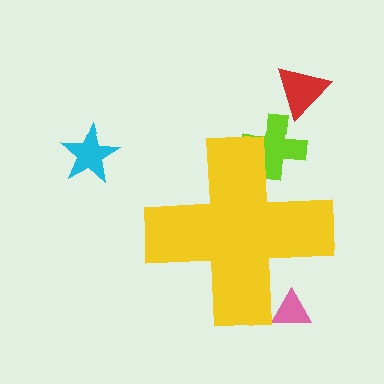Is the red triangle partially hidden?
No, the red triangle is fully visible.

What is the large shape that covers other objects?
A yellow cross.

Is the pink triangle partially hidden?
Yes, the pink triangle is partially hidden behind the yellow cross.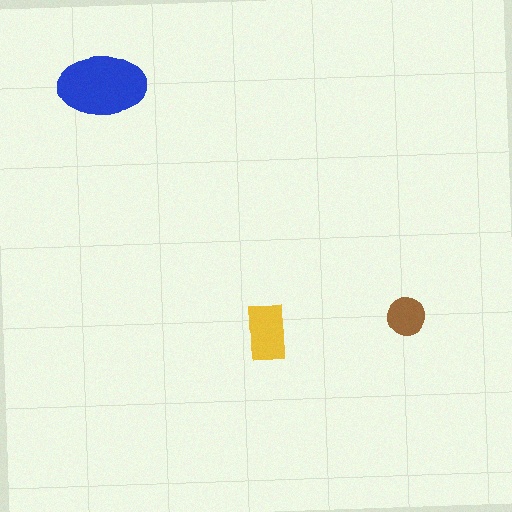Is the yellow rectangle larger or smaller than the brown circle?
Larger.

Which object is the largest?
The blue ellipse.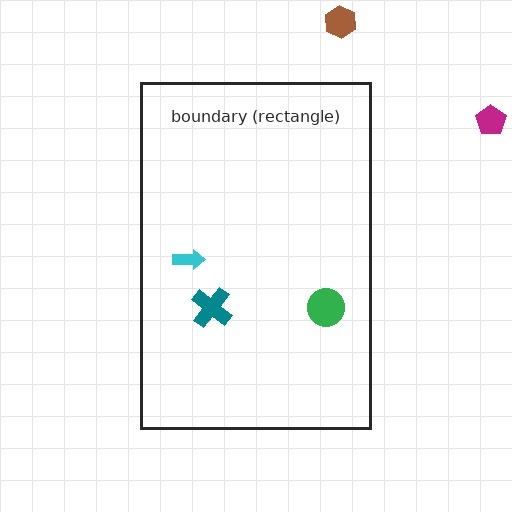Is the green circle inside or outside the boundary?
Inside.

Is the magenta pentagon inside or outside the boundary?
Outside.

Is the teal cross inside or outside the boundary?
Inside.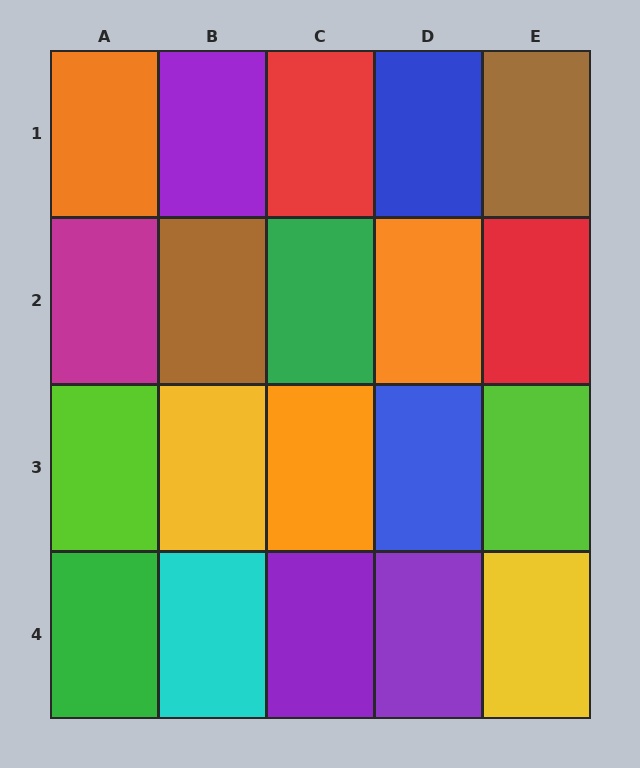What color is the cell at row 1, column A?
Orange.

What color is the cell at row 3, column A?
Lime.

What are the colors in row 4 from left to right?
Green, cyan, purple, purple, yellow.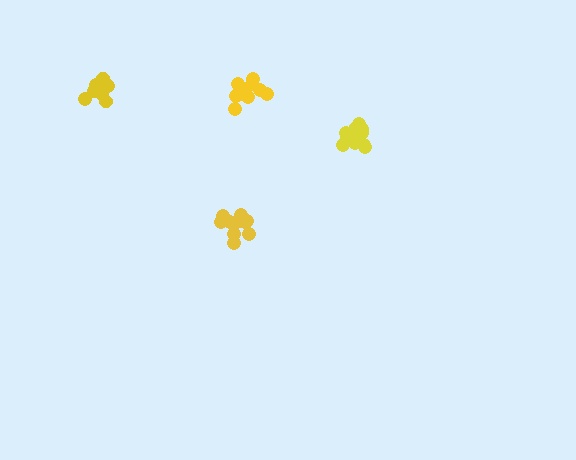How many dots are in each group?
Group 1: 12 dots, Group 2: 11 dots, Group 3: 10 dots, Group 4: 11 dots (44 total).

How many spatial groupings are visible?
There are 4 spatial groupings.